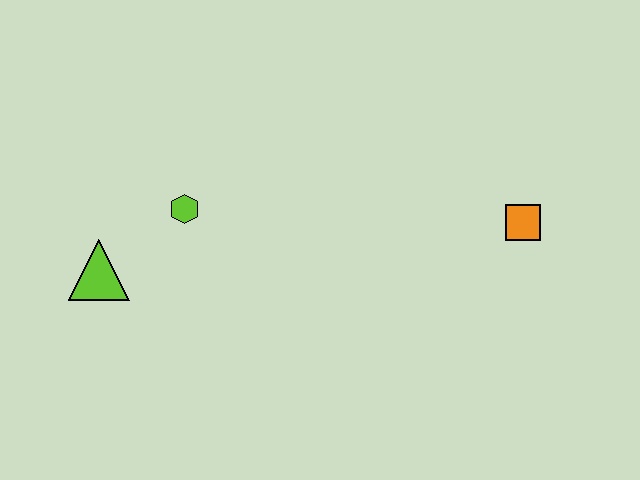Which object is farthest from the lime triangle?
The orange square is farthest from the lime triangle.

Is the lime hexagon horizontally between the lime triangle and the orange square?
Yes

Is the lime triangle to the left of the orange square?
Yes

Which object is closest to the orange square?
The lime hexagon is closest to the orange square.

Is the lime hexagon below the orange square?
No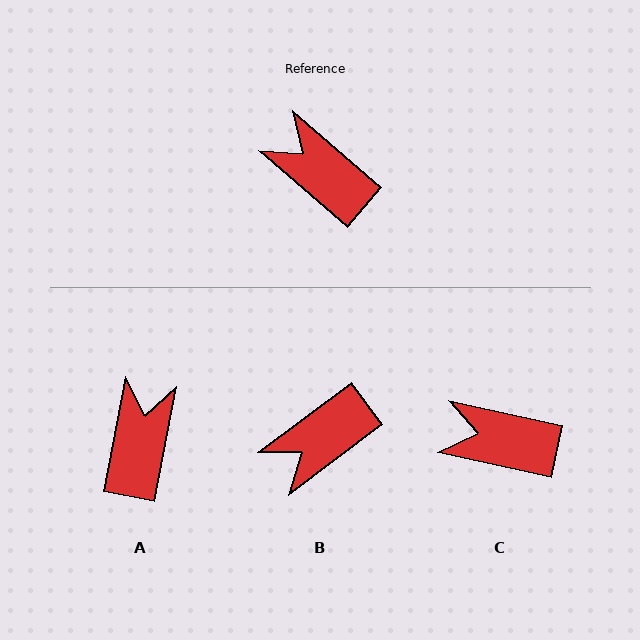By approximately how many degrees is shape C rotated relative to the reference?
Approximately 29 degrees counter-clockwise.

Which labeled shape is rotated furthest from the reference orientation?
B, about 78 degrees away.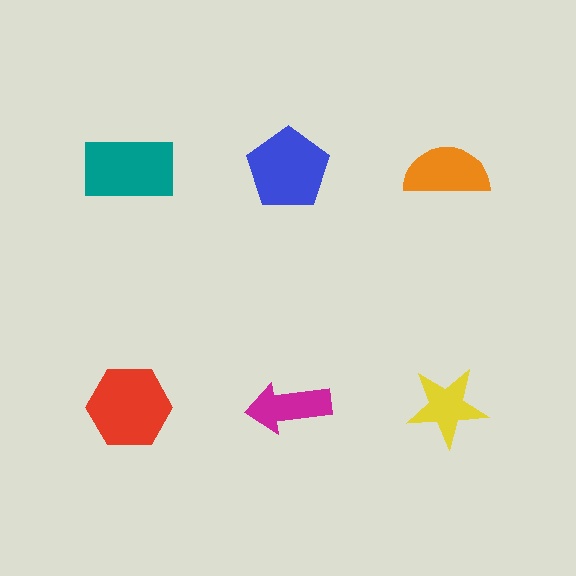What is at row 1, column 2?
A blue pentagon.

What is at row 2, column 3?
A yellow star.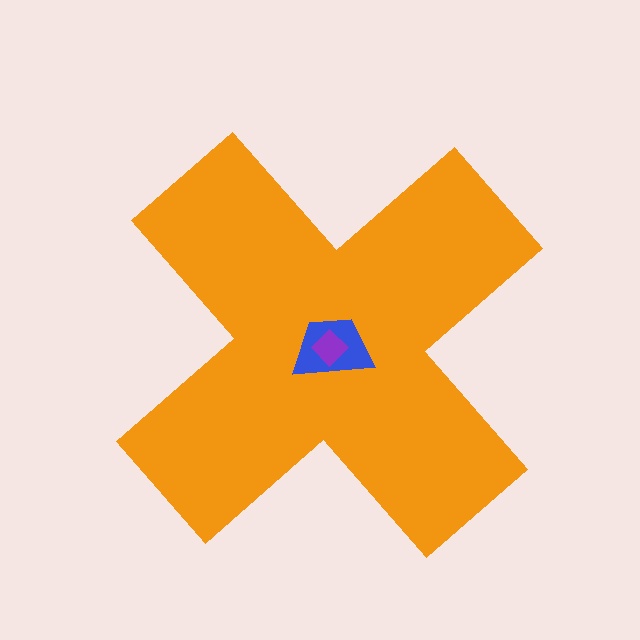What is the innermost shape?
The purple diamond.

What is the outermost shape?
The orange cross.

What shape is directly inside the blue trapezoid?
The purple diamond.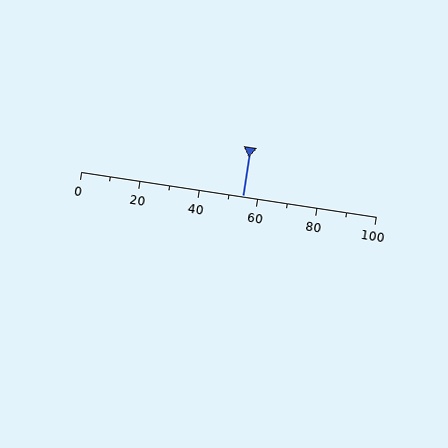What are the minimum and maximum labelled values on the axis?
The axis runs from 0 to 100.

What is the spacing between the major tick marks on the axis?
The major ticks are spaced 20 apart.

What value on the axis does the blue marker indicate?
The marker indicates approximately 55.